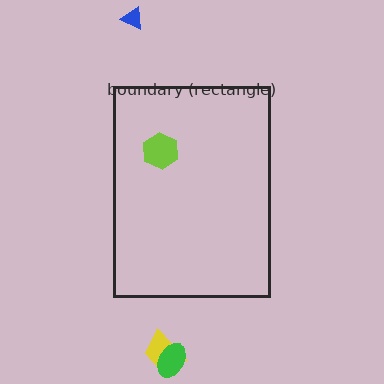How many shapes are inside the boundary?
1 inside, 3 outside.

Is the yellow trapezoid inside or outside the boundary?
Outside.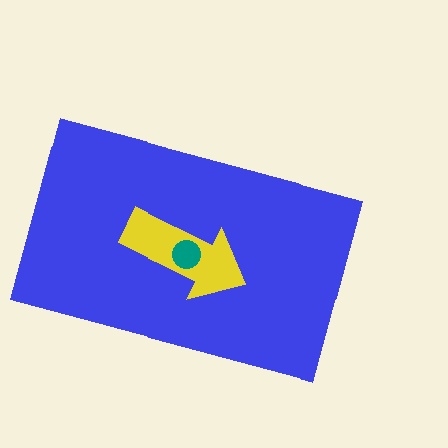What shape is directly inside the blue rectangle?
The yellow arrow.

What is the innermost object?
The teal circle.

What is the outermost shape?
The blue rectangle.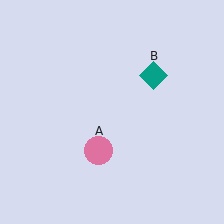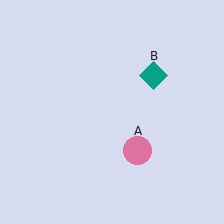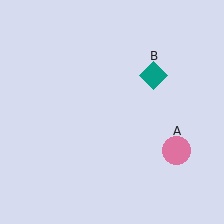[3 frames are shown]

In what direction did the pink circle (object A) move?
The pink circle (object A) moved right.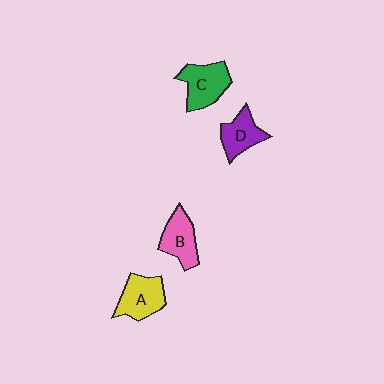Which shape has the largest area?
Shape C (green).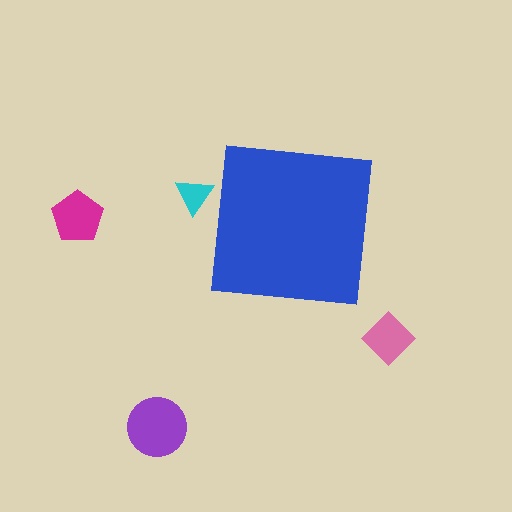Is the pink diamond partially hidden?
No, the pink diamond is fully visible.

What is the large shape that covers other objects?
A blue square.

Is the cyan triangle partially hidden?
Yes, the cyan triangle is partially hidden behind the blue square.